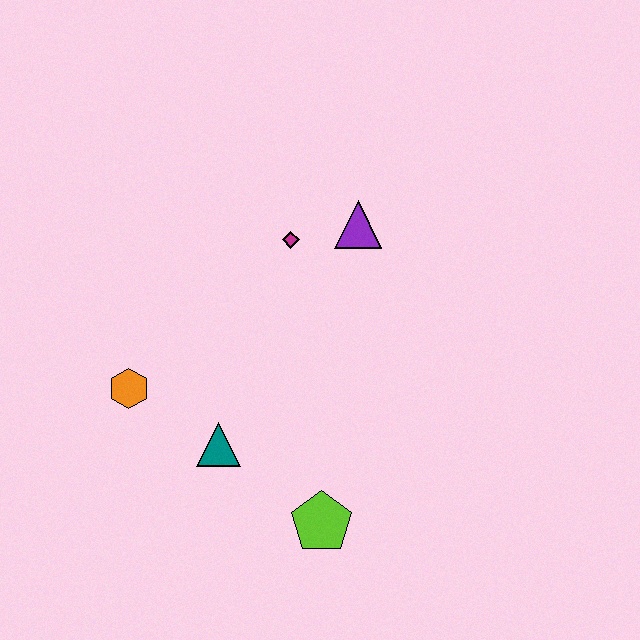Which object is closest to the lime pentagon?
The teal triangle is closest to the lime pentagon.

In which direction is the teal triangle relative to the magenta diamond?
The teal triangle is below the magenta diamond.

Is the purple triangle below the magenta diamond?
No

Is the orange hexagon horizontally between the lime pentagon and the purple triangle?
No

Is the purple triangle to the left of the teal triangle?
No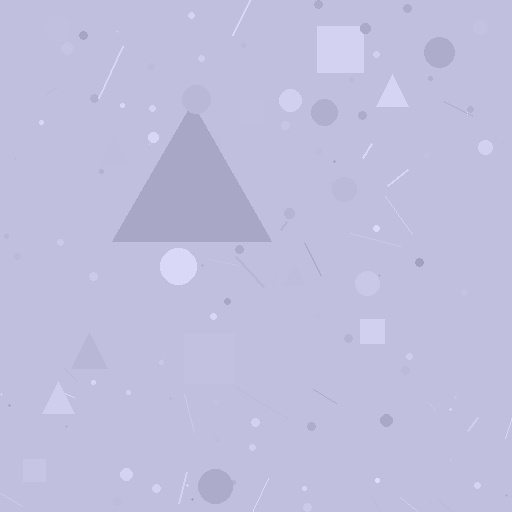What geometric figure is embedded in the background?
A triangle is embedded in the background.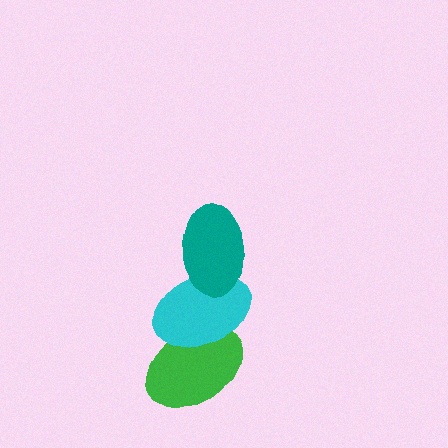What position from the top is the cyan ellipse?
The cyan ellipse is 2nd from the top.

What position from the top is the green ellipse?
The green ellipse is 3rd from the top.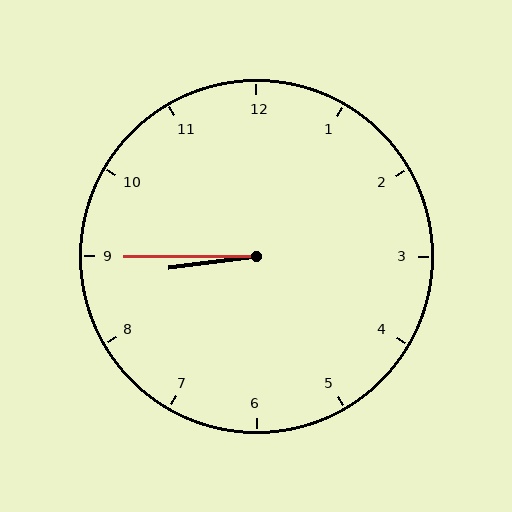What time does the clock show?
8:45.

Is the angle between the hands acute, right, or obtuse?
It is acute.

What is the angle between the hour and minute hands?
Approximately 8 degrees.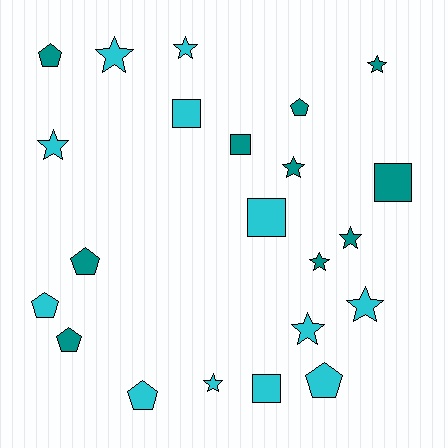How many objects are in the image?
There are 22 objects.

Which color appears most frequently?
Cyan, with 12 objects.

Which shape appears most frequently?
Star, with 10 objects.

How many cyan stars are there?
There are 6 cyan stars.